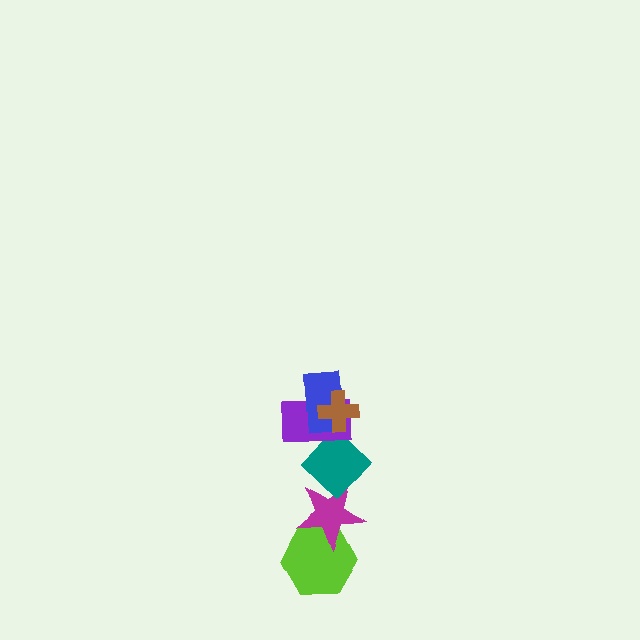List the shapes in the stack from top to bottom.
From top to bottom: the brown cross, the blue rectangle, the purple rectangle, the teal diamond, the magenta star, the lime hexagon.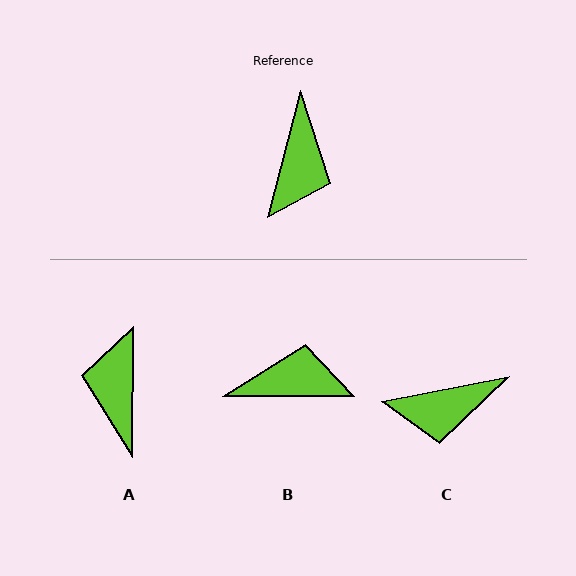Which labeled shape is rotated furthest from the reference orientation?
A, about 166 degrees away.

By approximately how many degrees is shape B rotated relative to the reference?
Approximately 104 degrees counter-clockwise.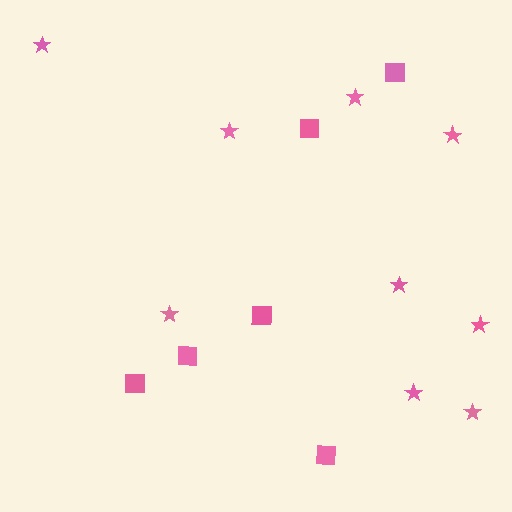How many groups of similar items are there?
There are 2 groups: one group of stars (9) and one group of squares (6).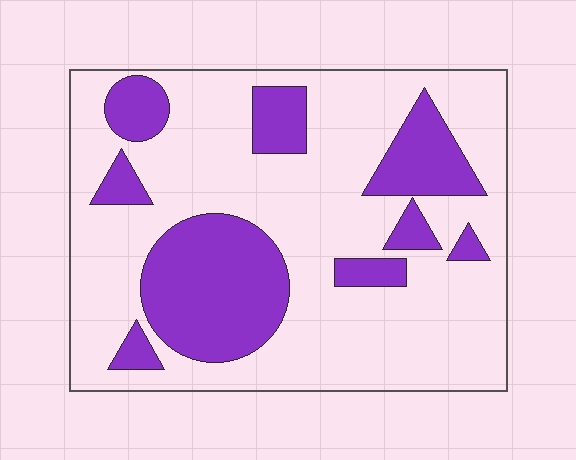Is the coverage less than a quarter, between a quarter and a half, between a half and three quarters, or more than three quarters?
Between a quarter and a half.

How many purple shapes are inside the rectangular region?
9.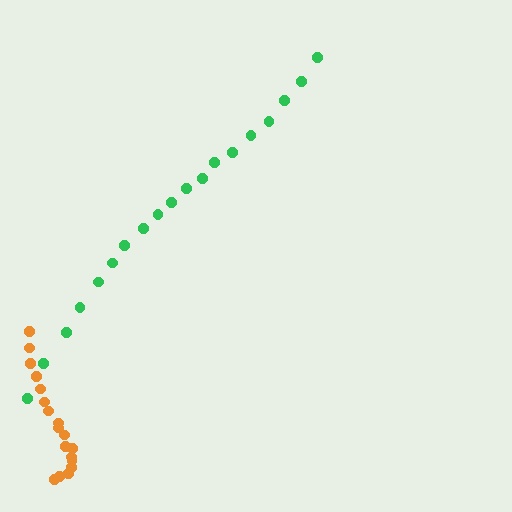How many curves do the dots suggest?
There are 2 distinct paths.